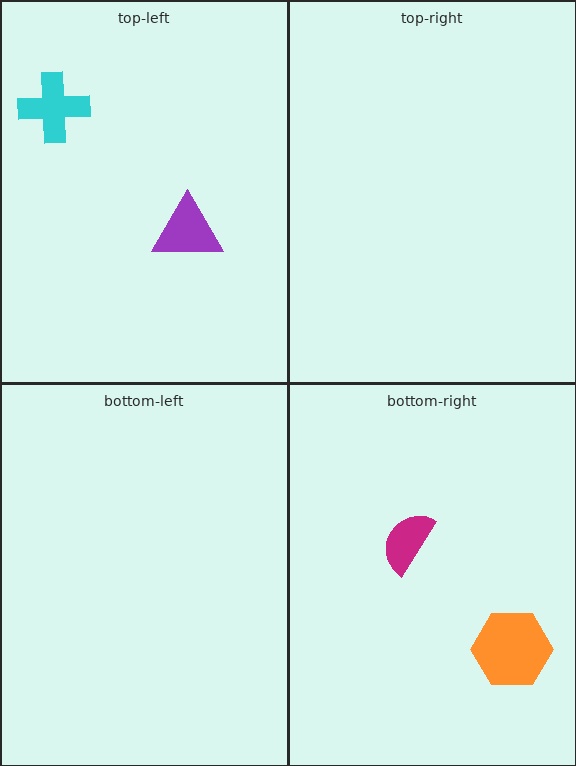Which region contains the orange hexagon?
The bottom-right region.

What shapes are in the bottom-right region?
The orange hexagon, the magenta semicircle.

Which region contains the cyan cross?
The top-left region.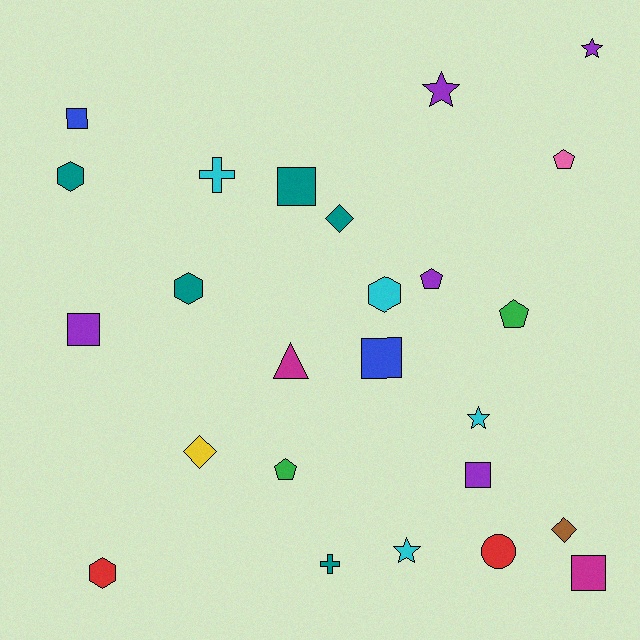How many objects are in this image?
There are 25 objects.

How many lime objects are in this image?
There are no lime objects.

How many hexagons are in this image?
There are 4 hexagons.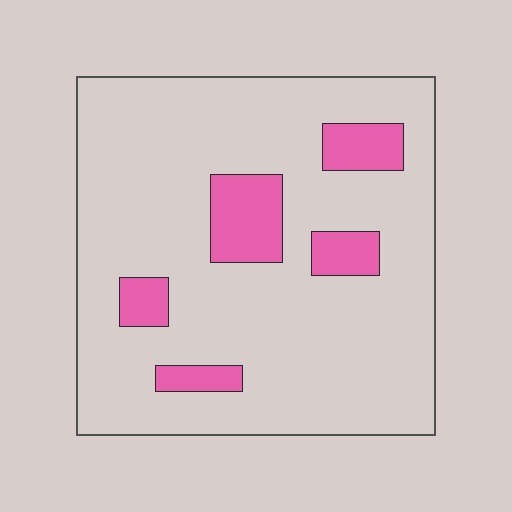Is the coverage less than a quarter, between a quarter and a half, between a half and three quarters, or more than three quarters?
Less than a quarter.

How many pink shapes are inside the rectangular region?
5.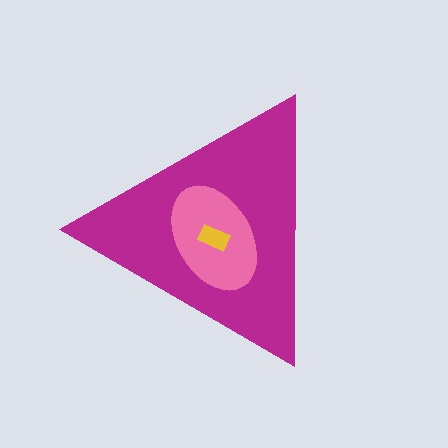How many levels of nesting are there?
3.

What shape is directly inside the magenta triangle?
The pink ellipse.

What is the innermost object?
The yellow rectangle.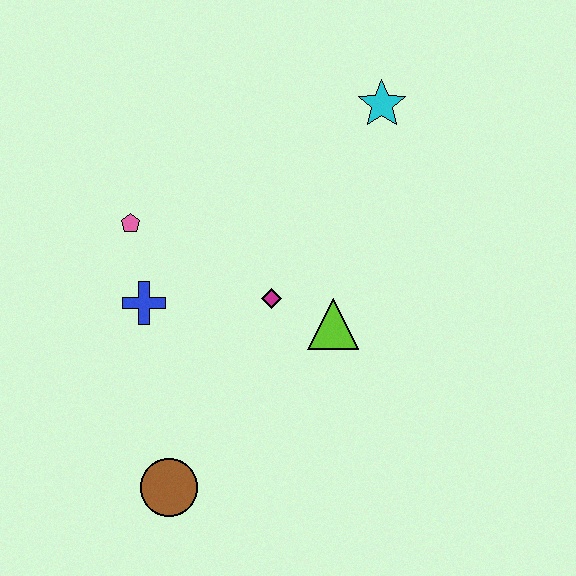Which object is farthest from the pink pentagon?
The cyan star is farthest from the pink pentagon.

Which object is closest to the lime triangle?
The magenta diamond is closest to the lime triangle.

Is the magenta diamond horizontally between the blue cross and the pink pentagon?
No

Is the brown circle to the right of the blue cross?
Yes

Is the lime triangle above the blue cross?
No